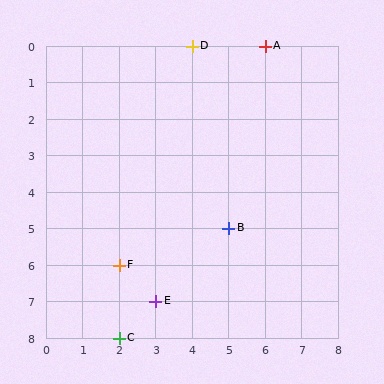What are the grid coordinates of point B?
Point B is at grid coordinates (5, 5).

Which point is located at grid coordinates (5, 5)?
Point B is at (5, 5).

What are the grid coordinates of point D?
Point D is at grid coordinates (4, 0).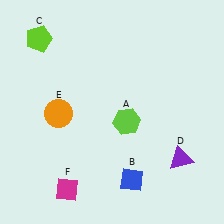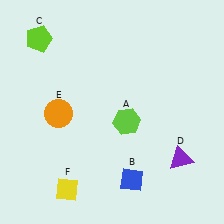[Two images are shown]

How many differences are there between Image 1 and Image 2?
There is 1 difference between the two images.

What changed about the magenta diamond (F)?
In Image 1, F is magenta. In Image 2, it changed to yellow.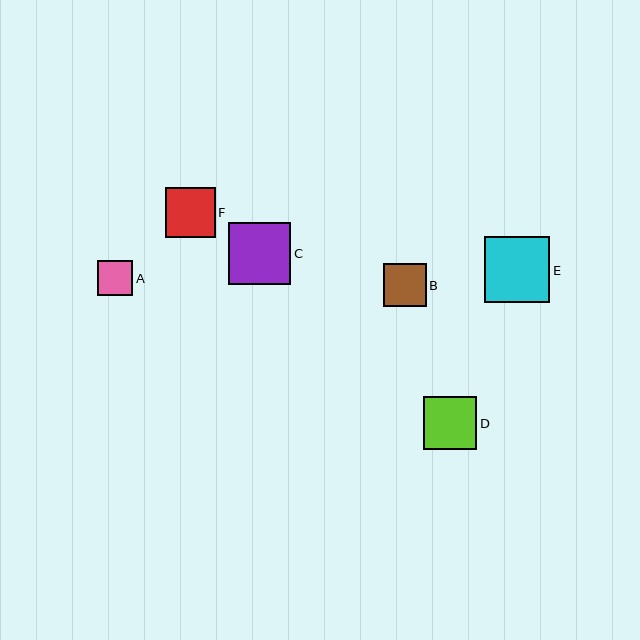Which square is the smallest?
Square A is the smallest with a size of approximately 35 pixels.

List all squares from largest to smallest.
From largest to smallest: E, C, D, F, B, A.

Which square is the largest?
Square E is the largest with a size of approximately 66 pixels.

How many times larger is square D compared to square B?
Square D is approximately 1.2 times the size of square B.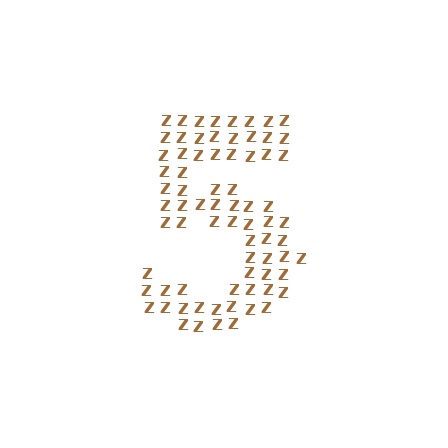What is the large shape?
The large shape is the digit 5.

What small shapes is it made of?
It is made of small letter Z's.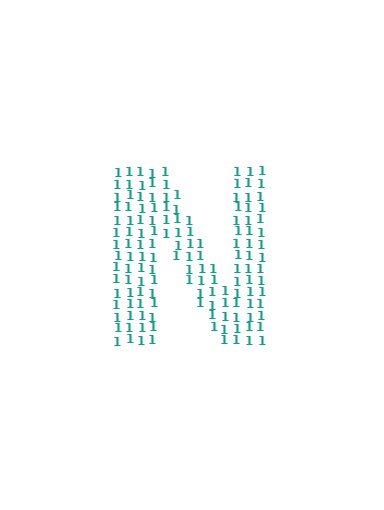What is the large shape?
The large shape is the letter N.